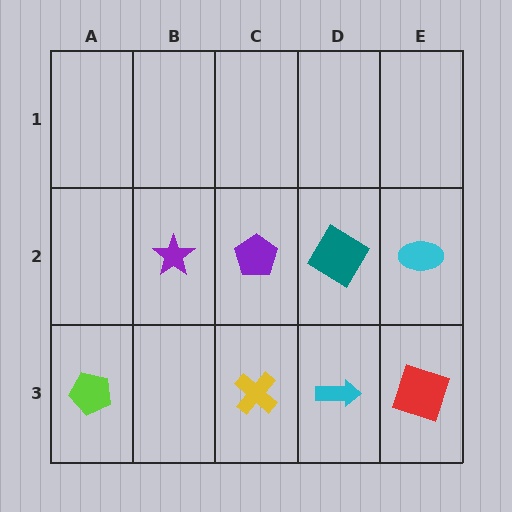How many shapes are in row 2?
4 shapes.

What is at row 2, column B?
A purple star.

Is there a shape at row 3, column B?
No, that cell is empty.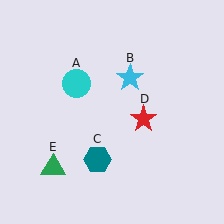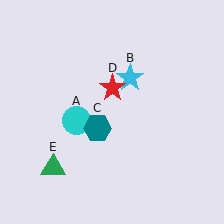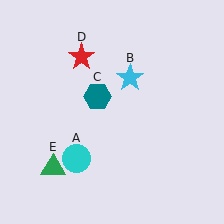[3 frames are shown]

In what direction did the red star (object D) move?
The red star (object D) moved up and to the left.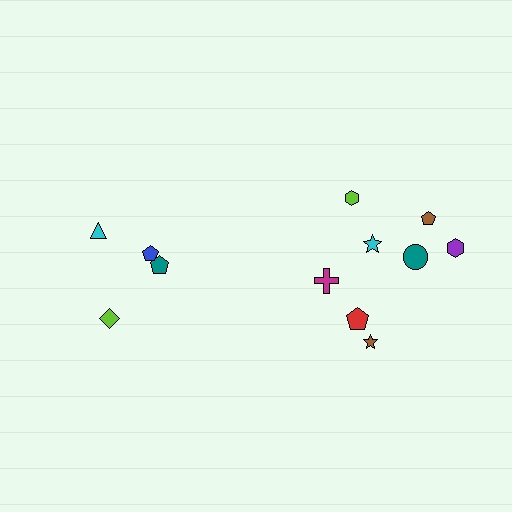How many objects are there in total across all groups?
There are 12 objects.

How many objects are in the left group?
There are 4 objects.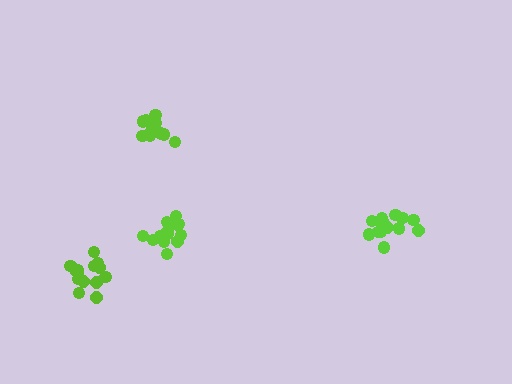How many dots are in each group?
Group 1: 15 dots, Group 2: 13 dots, Group 3: 11 dots, Group 4: 14 dots (53 total).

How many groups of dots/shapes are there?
There are 4 groups.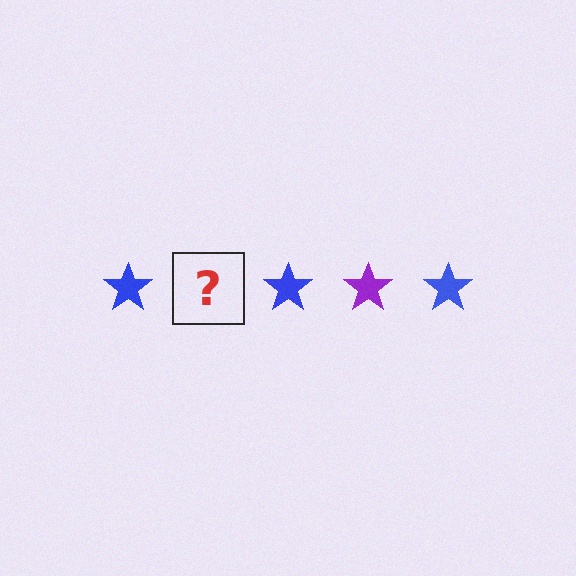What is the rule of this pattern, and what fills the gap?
The rule is that the pattern cycles through blue, purple stars. The gap should be filled with a purple star.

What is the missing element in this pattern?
The missing element is a purple star.